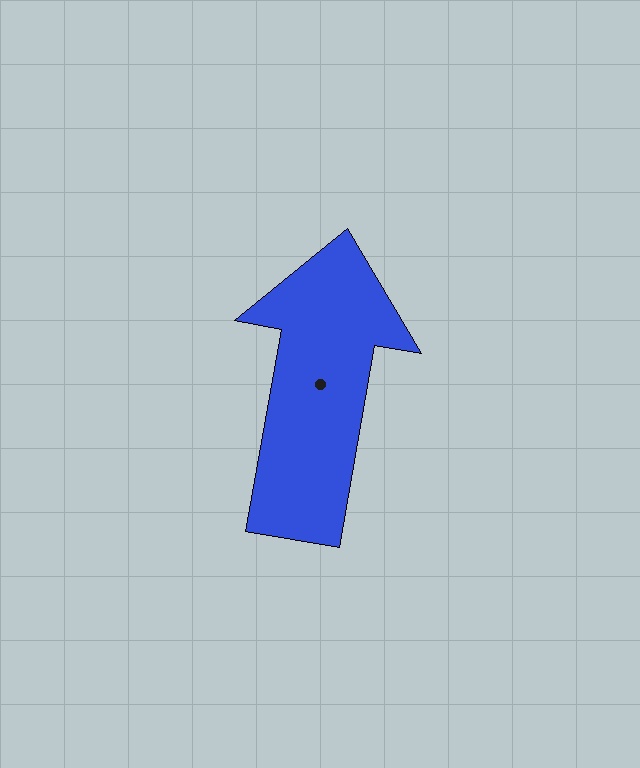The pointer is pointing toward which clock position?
Roughly 12 o'clock.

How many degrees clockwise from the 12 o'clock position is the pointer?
Approximately 10 degrees.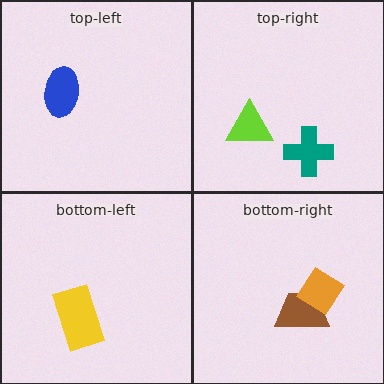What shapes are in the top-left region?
The blue ellipse.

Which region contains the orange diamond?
The bottom-right region.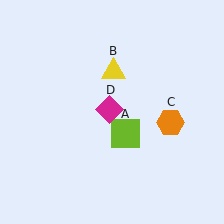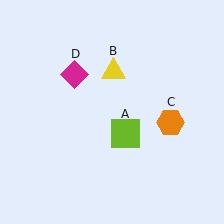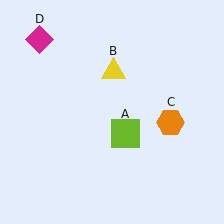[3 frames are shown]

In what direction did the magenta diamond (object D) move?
The magenta diamond (object D) moved up and to the left.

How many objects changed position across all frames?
1 object changed position: magenta diamond (object D).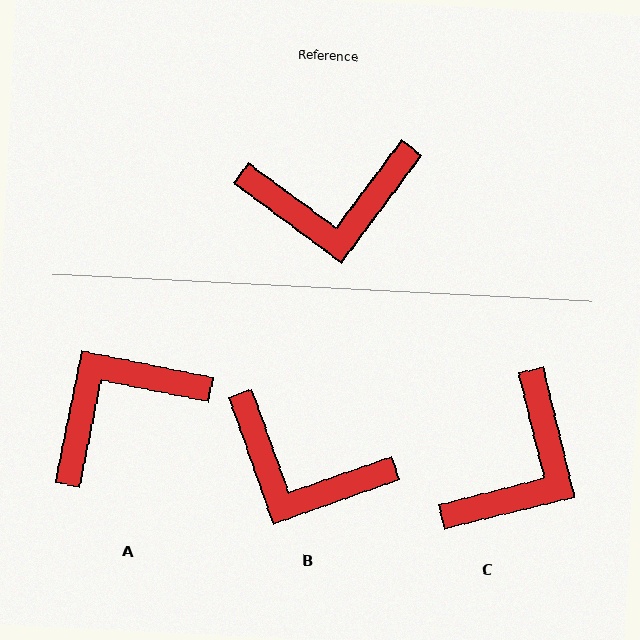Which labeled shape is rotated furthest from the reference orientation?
A, about 155 degrees away.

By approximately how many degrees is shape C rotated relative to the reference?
Approximately 50 degrees counter-clockwise.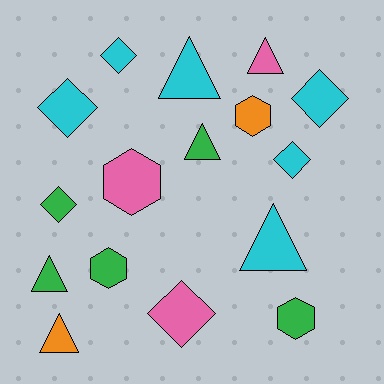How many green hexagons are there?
There are 2 green hexagons.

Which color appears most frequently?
Cyan, with 6 objects.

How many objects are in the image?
There are 16 objects.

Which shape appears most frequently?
Diamond, with 6 objects.